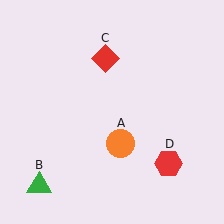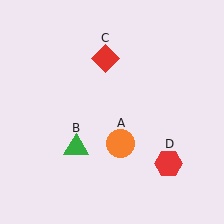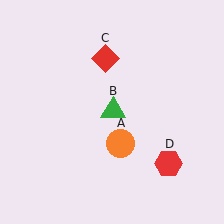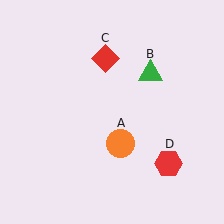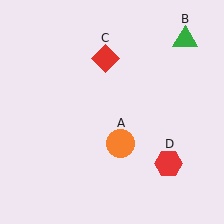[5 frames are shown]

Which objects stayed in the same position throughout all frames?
Orange circle (object A) and red diamond (object C) and red hexagon (object D) remained stationary.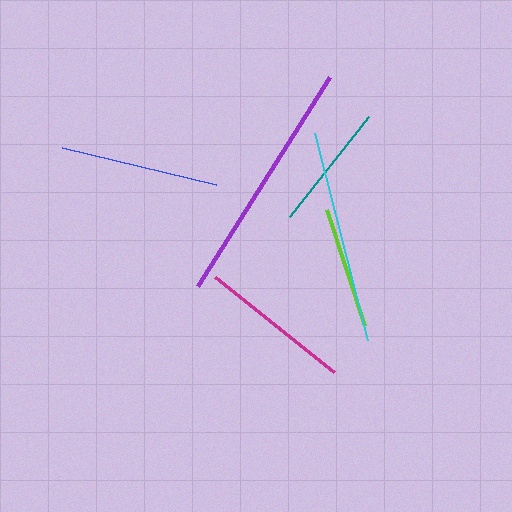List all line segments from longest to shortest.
From longest to shortest: purple, cyan, blue, magenta, teal, lime.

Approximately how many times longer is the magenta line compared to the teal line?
The magenta line is approximately 1.2 times the length of the teal line.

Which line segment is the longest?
The purple line is the longest at approximately 247 pixels.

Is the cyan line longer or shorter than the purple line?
The purple line is longer than the cyan line.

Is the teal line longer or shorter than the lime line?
The teal line is longer than the lime line.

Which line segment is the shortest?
The lime line is the shortest at approximately 123 pixels.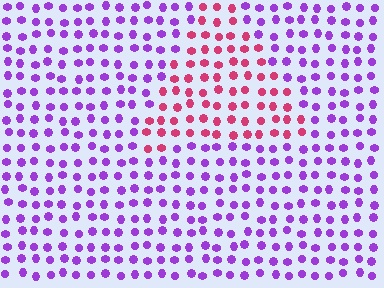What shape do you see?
I see a triangle.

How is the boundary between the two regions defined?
The boundary is defined purely by a slight shift in hue (about 60 degrees). Spacing, size, and orientation are identical on both sides.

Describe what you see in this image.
The image is filled with small purple elements in a uniform arrangement. A triangle-shaped region is visible where the elements are tinted to a slightly different hue, forming a subtle color boundary.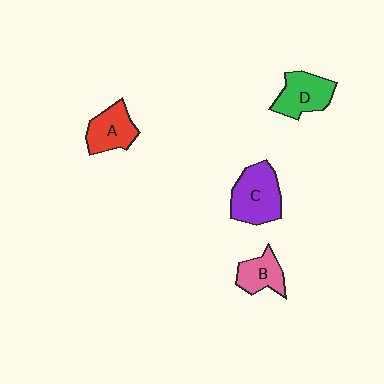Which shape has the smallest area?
Shape B (pink).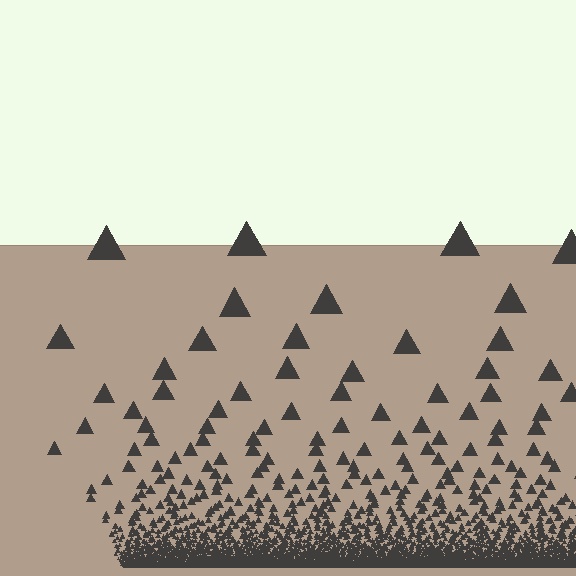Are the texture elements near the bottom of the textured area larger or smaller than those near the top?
Smaller. The gradient is inverted — elements near the bottom are smaller and denser.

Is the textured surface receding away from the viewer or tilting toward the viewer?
The surface appears to tilt toward the viewer. Texture elements get larger and sparser toward the top.